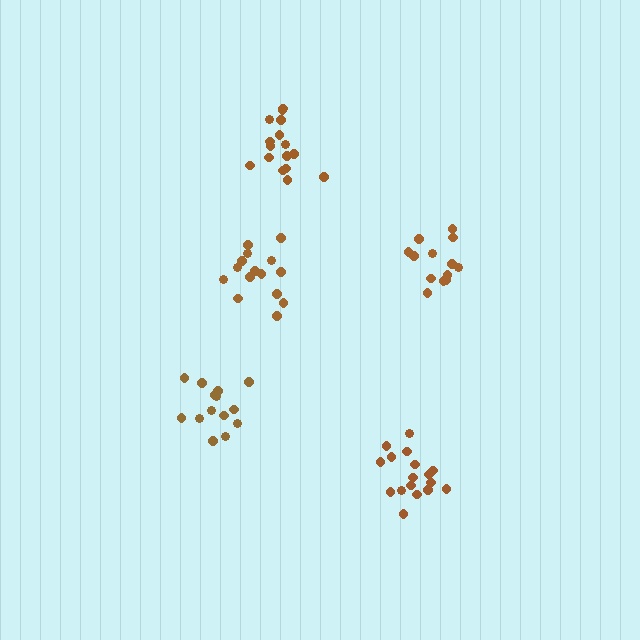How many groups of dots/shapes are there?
There are 5 groups.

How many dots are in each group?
Group 1: 15 dots, Group 2: 13 dots, Group 3: 17 dots, Group 4: 14 dots, Group 5: 16 dots (75 total).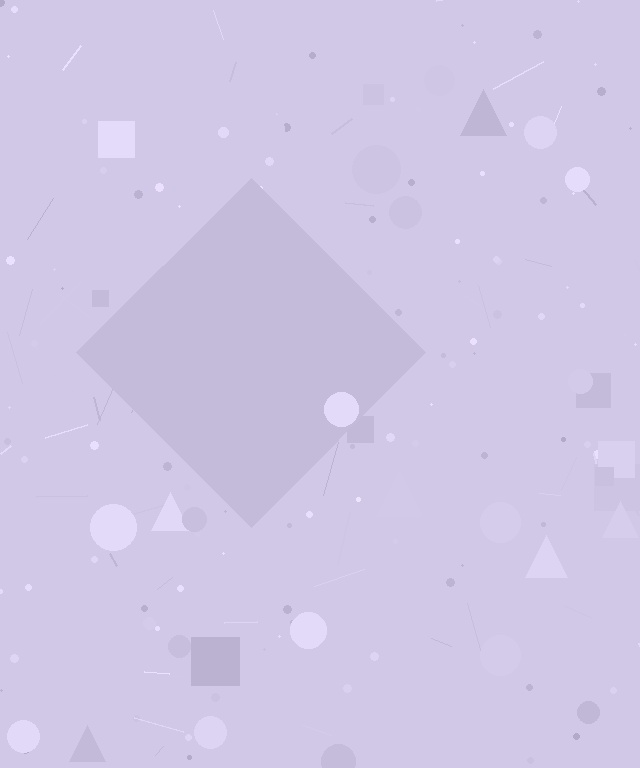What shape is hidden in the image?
A diamond is hidden in the image.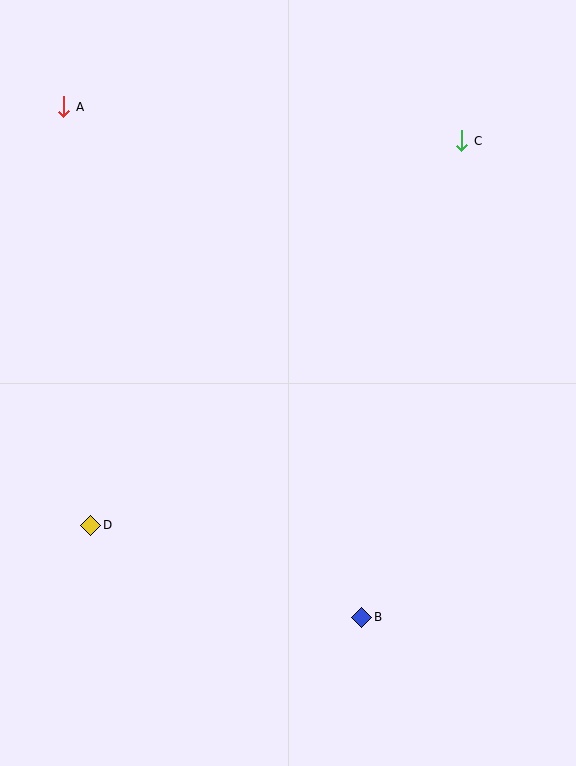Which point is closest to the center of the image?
Point D at (91, 525) is closest to the center.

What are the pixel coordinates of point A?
Point A is at (64, 107).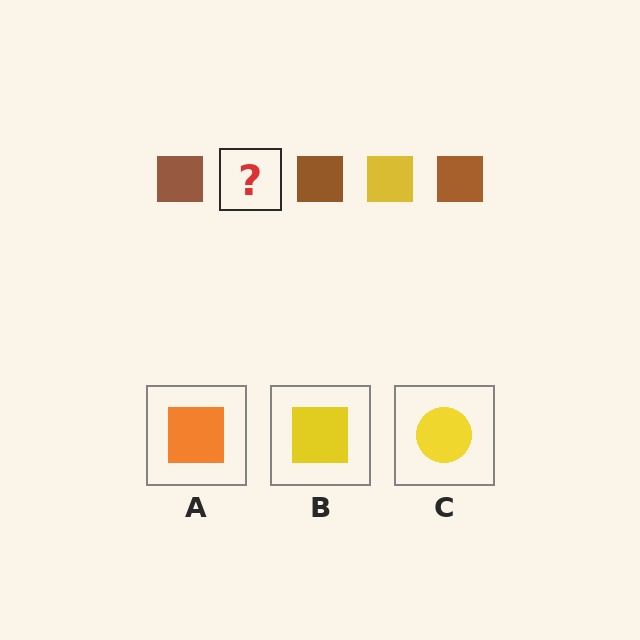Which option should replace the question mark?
Option B.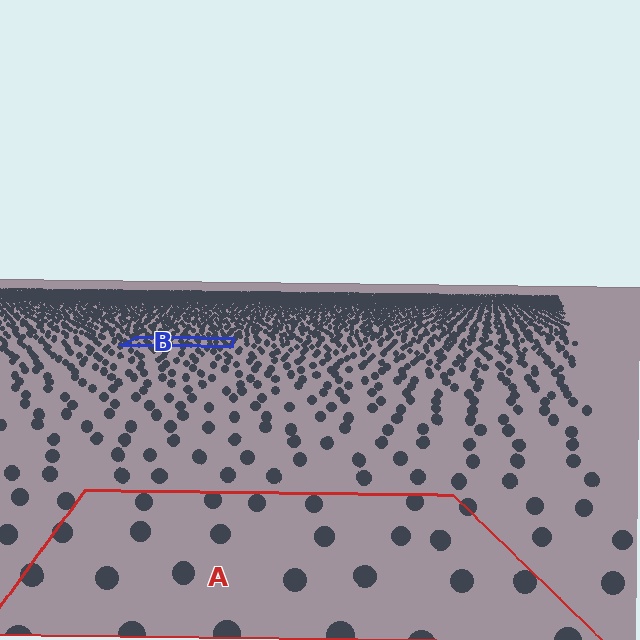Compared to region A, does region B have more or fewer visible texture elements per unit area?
Region B has more texture elements per unit area — they are packed more densely because it is farther away.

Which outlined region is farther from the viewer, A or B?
Region B is farther from the viewer — the texture elements inside it appear smaller and more densely packed.